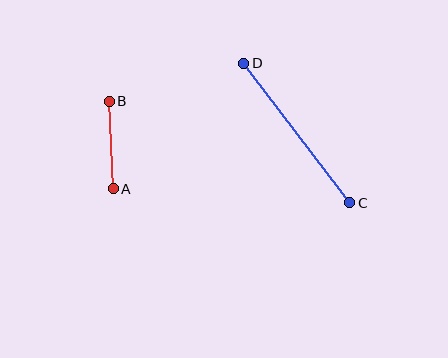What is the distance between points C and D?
The distance is approximately 175 pixels.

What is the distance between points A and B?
The distance is approximately 88 pixels.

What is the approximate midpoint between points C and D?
The midpoint is at approximately (297, 133) pixels.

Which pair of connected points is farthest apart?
Points C and D are farthest apart.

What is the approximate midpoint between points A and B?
The midpoint is at approximately (111, 145) pixels.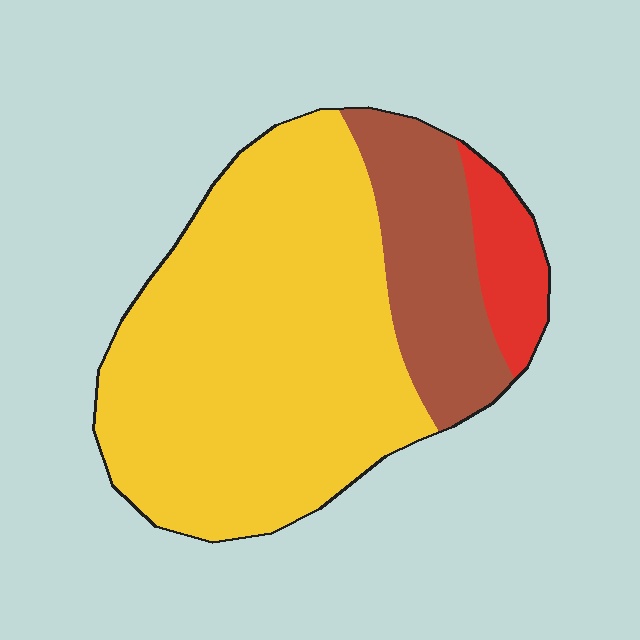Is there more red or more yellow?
Yellow.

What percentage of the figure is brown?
Brown takes up between a sixth and a third of the figure.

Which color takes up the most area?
Yellow, at roughly 70%.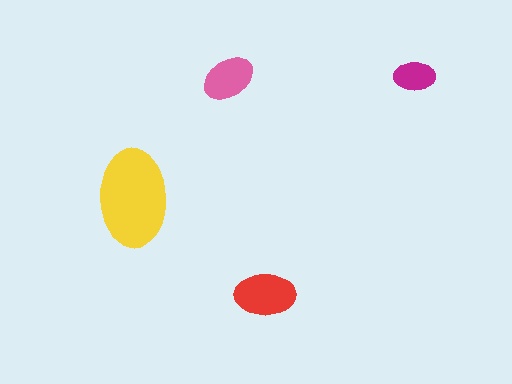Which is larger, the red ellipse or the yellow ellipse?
The yellow one.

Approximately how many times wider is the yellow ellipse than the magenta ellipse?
About 2.5 times wider.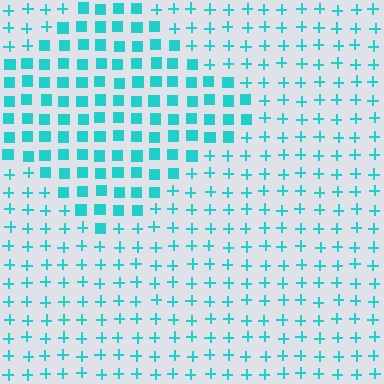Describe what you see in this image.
The image is filled with small cyan elements arranged in a uniform grid. A diamond-shaped region contains squares, while the surrounding area contains plus signs. The boundary is defined purely by the change in element shape.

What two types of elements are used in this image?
The image uses squares inside the diamond region and plus signs outside it.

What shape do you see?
I see a diamond.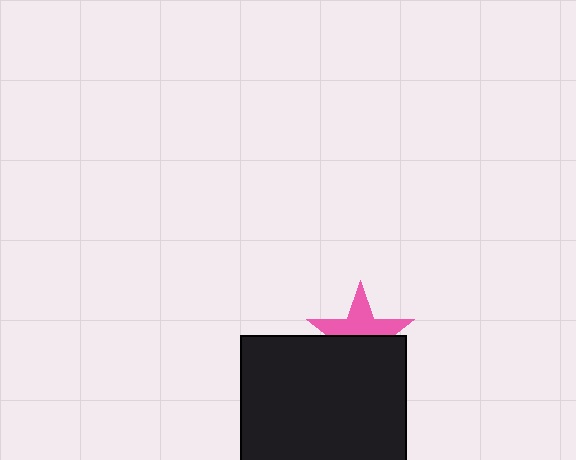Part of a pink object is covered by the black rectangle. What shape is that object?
It is a star.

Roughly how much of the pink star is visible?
About half of it is visible (roughly 50%).